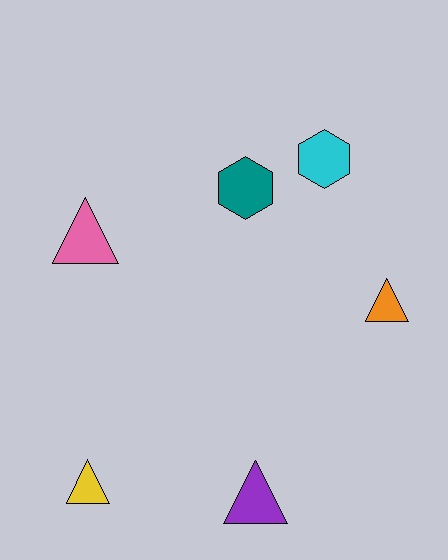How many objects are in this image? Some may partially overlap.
There are 6 objects.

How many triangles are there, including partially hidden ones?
There are 4 triangles.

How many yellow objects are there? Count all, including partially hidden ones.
There is 1 yellow object.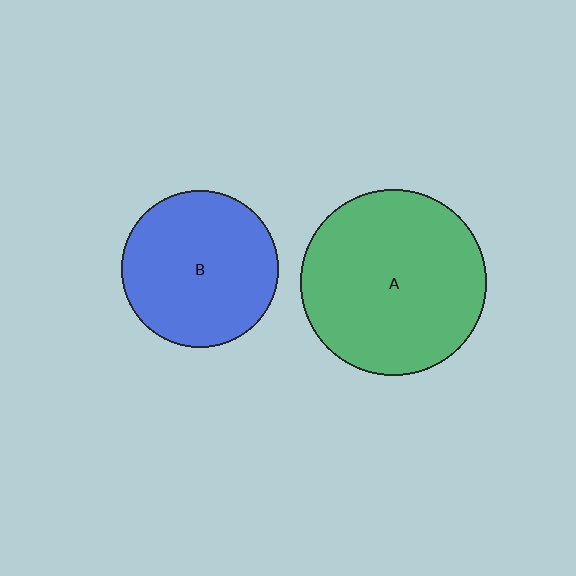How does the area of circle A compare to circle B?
Approximately 1.4 times.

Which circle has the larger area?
Circle A (green).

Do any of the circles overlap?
No, none of the circles overlap.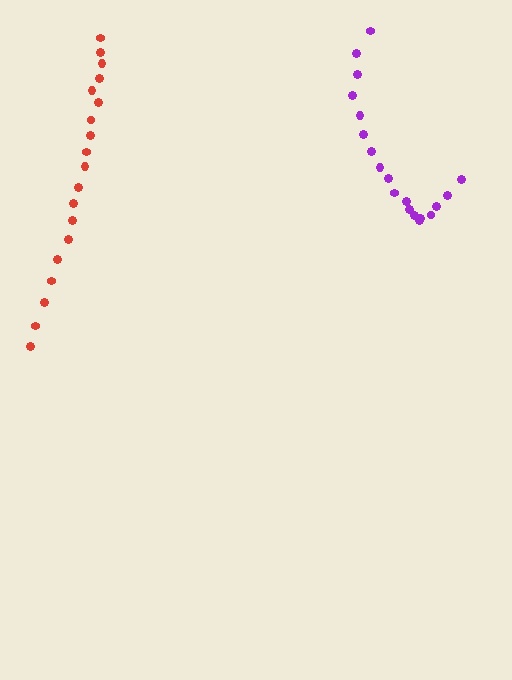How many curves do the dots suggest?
There are 2 distinct paths.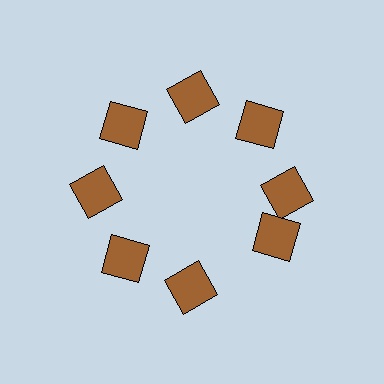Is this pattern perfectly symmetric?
No. The 8 brown squares are arranged in a ring, but one element near the 4 o'clock position is rotated out of alignment along the ring, breaking the 8-fold rotational symmetry.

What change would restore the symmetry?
The symmetry would be restored by rotating it back into even spacing with its neighbors so that all 8 squares sit at equal angles and equal distance from the center.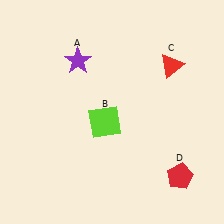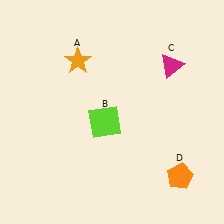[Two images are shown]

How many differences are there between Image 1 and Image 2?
There are 3 differences between the two images.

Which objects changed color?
A changed from purple to orange. C changed from red to magenta. D changed from red to orange.